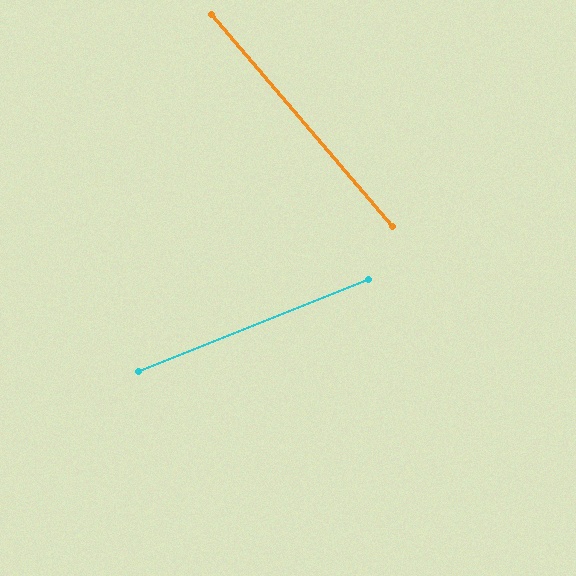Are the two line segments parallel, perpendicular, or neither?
Neither parallel nor perpendicular — they differ by about 71°.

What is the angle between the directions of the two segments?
Approximately 71 degrees.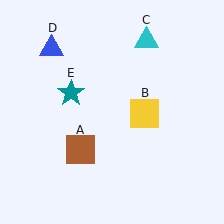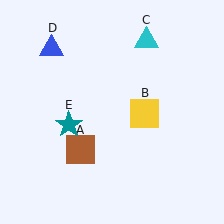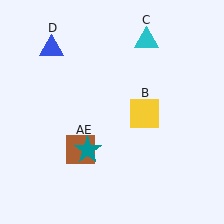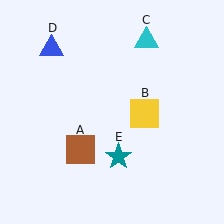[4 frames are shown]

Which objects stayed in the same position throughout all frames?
Brown square (object A) and yellow square (object B) and cyan triangle (object C) and blue triangle (object D) remained stationary.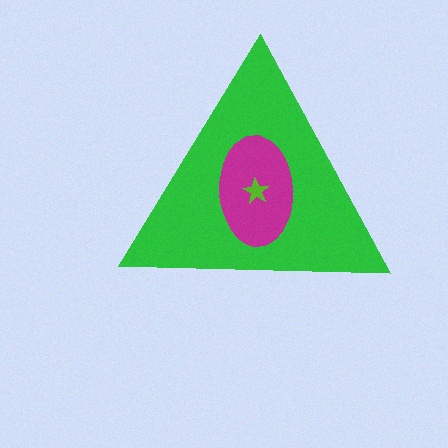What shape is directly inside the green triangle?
The magenta ellipse.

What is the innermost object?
The lime star.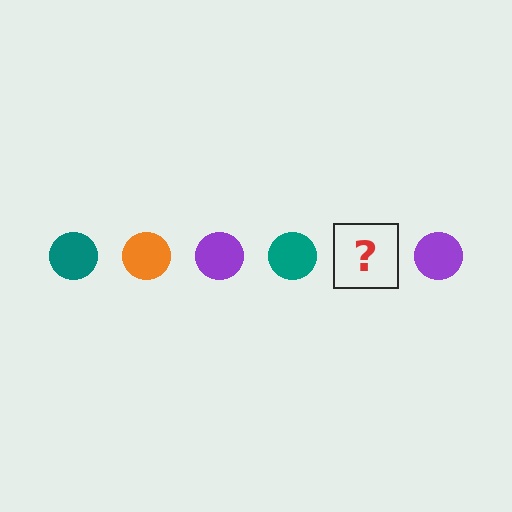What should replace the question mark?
The question mark should be replaced with an orange circle.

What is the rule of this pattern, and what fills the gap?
The rule is that the pattern cycles through teal, orange, purple circles. The gap should be filled with an orange circle.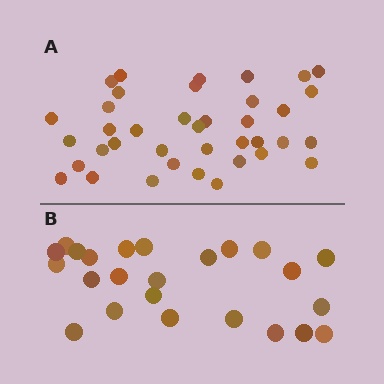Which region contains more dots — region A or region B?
Region A (the top region) has more dots.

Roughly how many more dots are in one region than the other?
Region A has approximately 15 more dots than region B.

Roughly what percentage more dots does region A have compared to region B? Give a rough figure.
About 60% more.